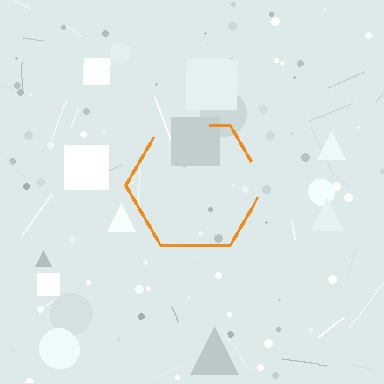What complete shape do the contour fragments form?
The contour fragments form a hexagon.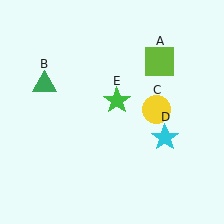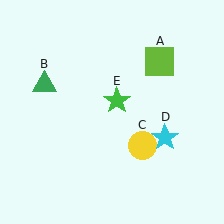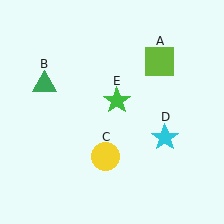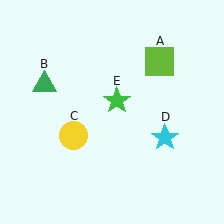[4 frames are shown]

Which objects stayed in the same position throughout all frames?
Lime square (object A) and green triangle (object B) and cyan star (object D) and green star (object E) remained stationary.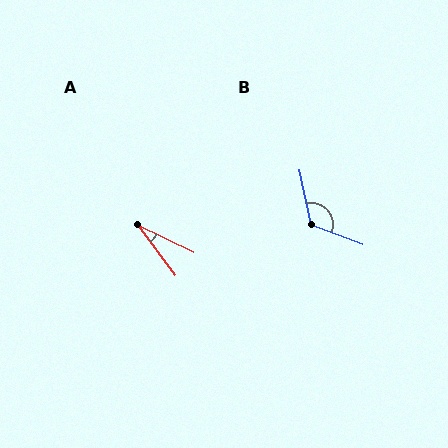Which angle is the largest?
B, at approximately 123 degrees.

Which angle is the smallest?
A, at approximately 27 degrees.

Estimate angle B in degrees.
Approximately 123 degrees.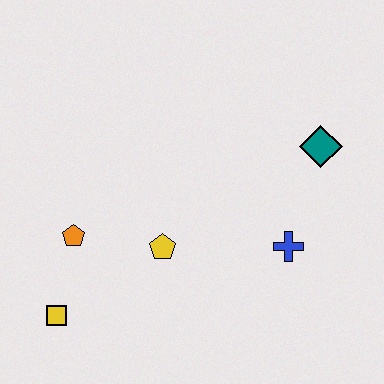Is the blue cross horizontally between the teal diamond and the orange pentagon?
Yes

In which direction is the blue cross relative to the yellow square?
The blue cross is to the right of the yellow square.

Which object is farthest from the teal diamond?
The yellow square is farthest from the teal diamond.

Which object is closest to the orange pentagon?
The yellow square is closest to the orange pentagon.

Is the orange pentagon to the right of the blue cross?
No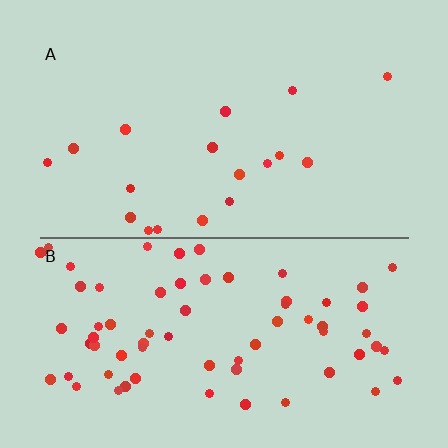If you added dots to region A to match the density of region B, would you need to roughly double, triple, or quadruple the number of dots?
Approximately quadruple.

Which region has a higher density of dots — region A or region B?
B (the bottom).